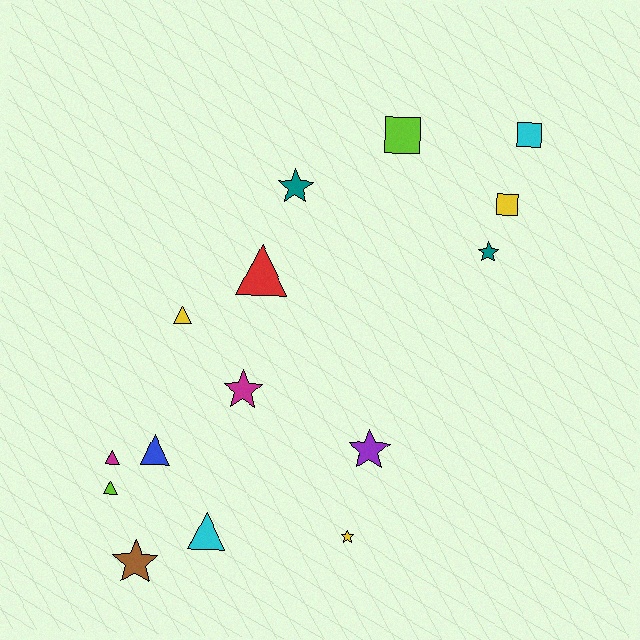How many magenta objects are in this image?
There are 2 magenta objects.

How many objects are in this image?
There are 15 objects.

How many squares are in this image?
There are 3 squares.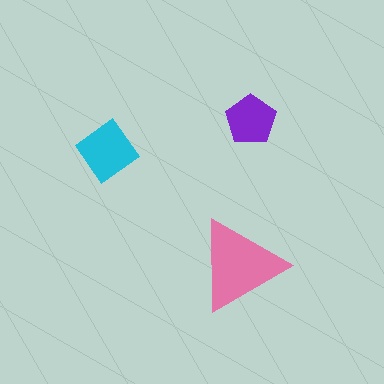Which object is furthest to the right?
The purple pentagon is rightmost.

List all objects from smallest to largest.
The purple pentagon, the cyan diamond, the pink triangle.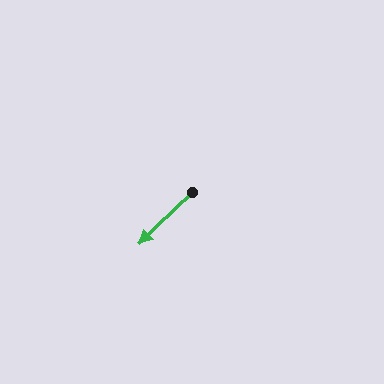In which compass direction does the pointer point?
Southwest.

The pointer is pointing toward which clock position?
Roughly 8 o'clock.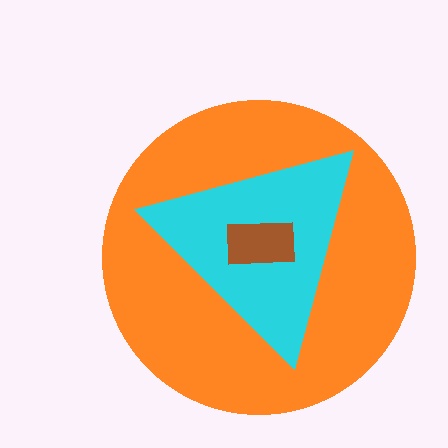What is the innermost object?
The brown rectangle.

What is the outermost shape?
The orange circle.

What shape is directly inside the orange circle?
The cyan triangle.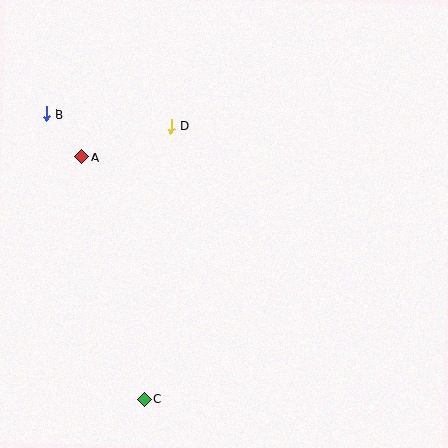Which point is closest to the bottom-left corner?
Point C is closest to the bottom-left corner.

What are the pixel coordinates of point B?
Point B is at (46, 114).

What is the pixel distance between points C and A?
The distance between C and A is 251 pixels.